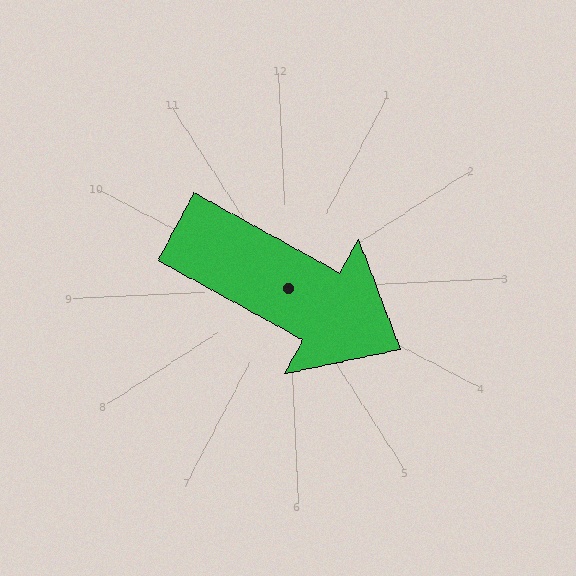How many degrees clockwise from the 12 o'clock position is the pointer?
Approximately 121 degrees.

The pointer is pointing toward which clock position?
Roughly 4 o'clock.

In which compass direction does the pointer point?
Southeast.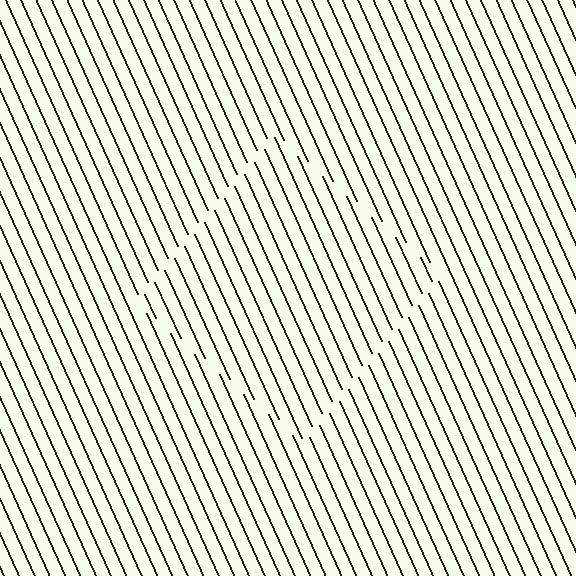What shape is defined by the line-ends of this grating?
An illusory square. The interior of the shape contains the same grating, shifted by half a period — the contour is defined by the phase discontinuity where line-ends from the inner and outer gratings abut.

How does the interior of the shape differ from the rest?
The interior of the shape contains the same grating, shifted by half a period — the contour is defined by the phase discontinuity where line-ends from the inner and outer gratings abut.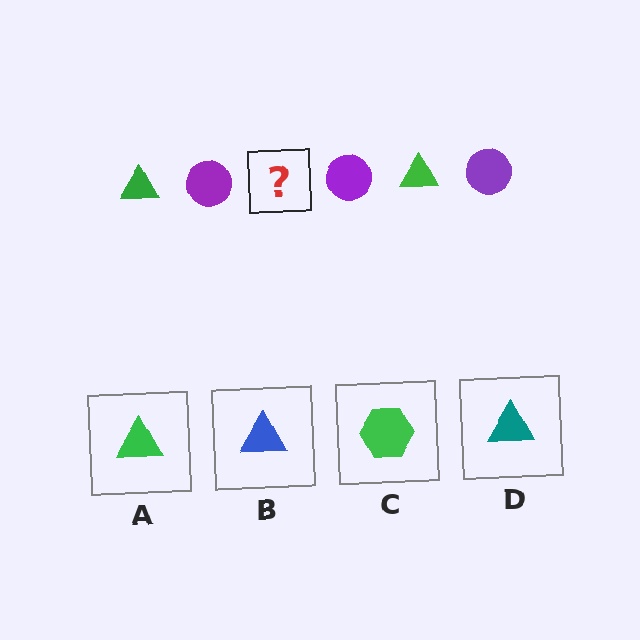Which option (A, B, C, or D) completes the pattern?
A.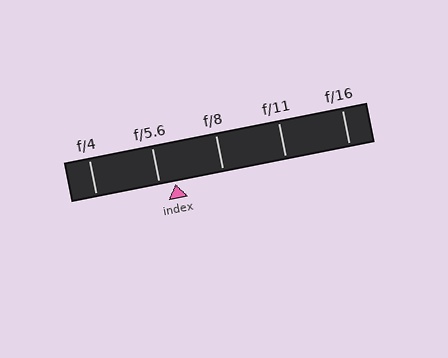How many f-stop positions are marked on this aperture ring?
There are 5 f-stop positions marked.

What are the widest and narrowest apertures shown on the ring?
The widest aperture shown is f/4 and the narrowest is f/16.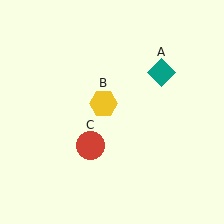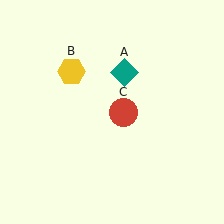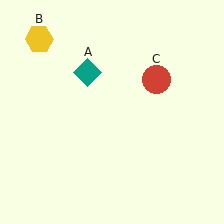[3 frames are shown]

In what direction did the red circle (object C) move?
The red circle (object C) moved up and to the right.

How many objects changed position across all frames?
3 objects changed position: teal diamond (object A), yellow hexagon (object B), red circle (object C).